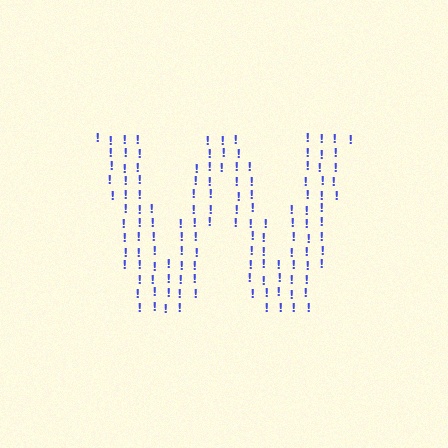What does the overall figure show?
The overall figure shows the letter W.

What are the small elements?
The small elements are exclamation marks.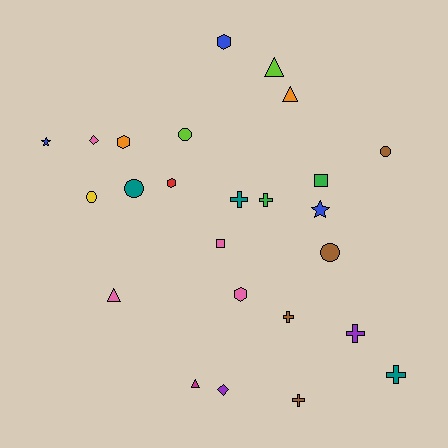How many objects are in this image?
There are 25 objects.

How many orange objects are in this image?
There are 2 orange objects.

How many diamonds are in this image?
There are 2 diamonds.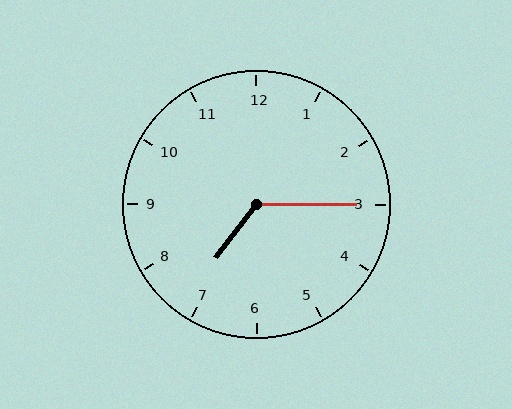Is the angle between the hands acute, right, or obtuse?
It is obtuse.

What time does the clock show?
7:15.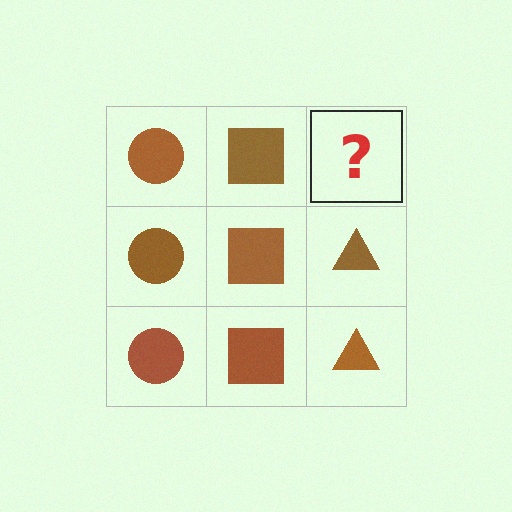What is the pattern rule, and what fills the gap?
The rule is that each column has a consistent shape. The gap should be filled with a brown triangle.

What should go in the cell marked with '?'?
The missing cell should contain a brown triangle.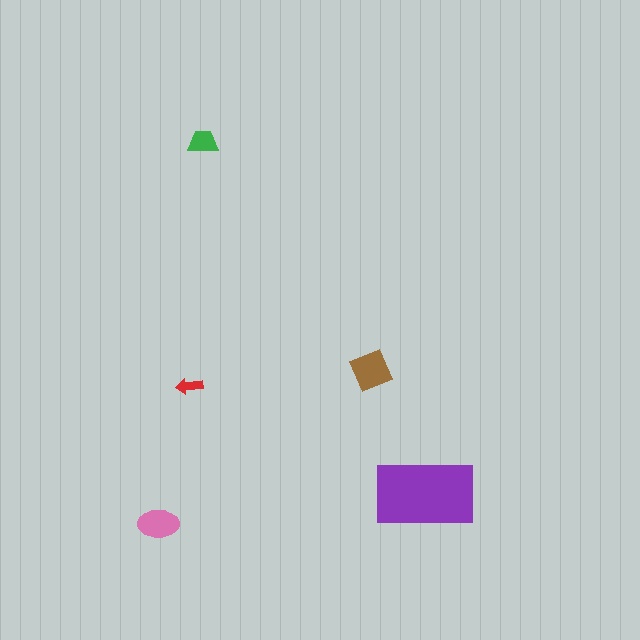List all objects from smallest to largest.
The red arrow, the green trapezoid, the pink ellipse, the brown diamond, the purple rectangle.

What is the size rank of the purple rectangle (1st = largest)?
1st.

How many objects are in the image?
There are 5 objects in the image.